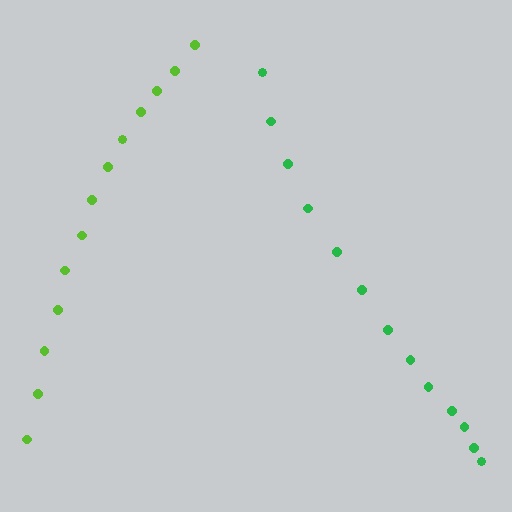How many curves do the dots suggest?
There are 2 distinct paths.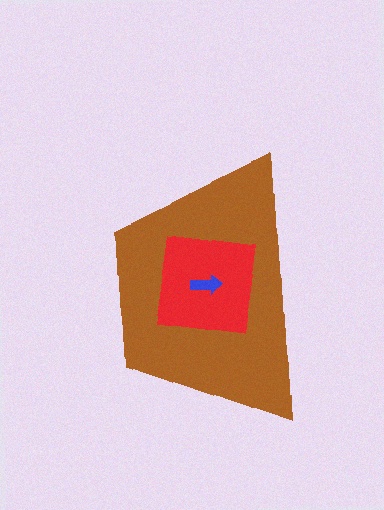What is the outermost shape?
The brown trapezoid.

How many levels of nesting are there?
3.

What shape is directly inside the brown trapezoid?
The red square.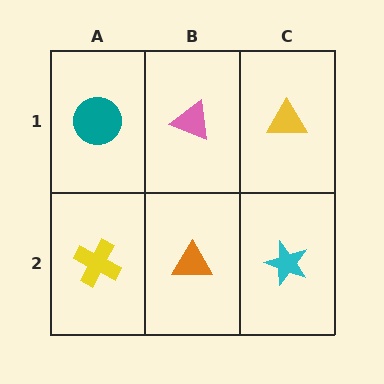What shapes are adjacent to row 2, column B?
A pink triangle (row 1, column B), a yellow cross (row 2, column A), a cyan star (row 2, column C).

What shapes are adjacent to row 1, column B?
An orange triangle (row 2, column B), a teal circle (row 1, column A), a yellow triangle (row 1, column C).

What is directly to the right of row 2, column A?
An orange triangle.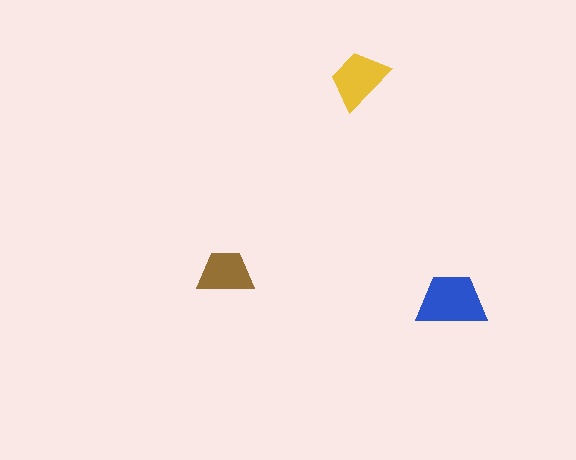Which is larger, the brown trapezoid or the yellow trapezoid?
The yellow one.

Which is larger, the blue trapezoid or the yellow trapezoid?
The blue one.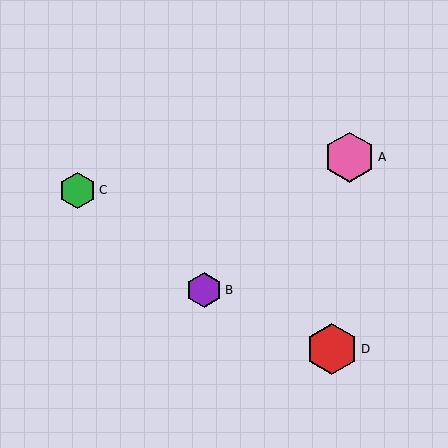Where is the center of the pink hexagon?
The center of the pink hexagon is at (350, 157).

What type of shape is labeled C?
Shape C is a green hexagon.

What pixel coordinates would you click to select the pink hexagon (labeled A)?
Click at (350, 157) to select the pink hexagon A.